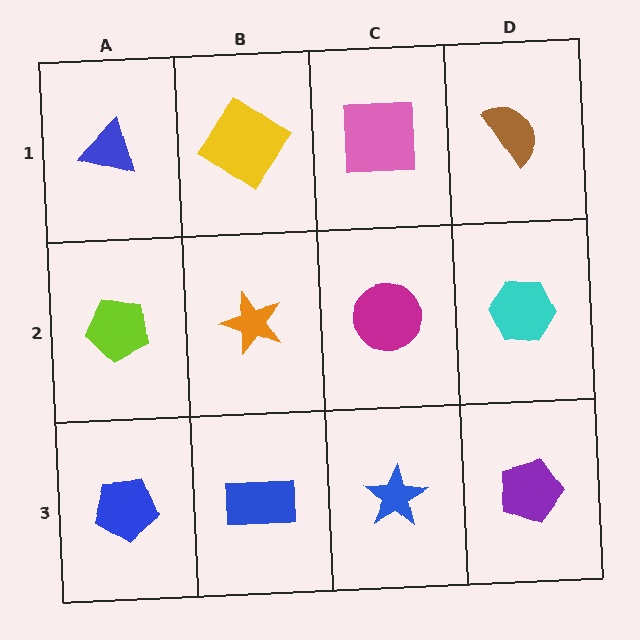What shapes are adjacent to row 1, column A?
A lime pentagon (row 2, column A), a yellow diamond (row 1, column B).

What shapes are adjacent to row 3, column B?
An orange star (row 2, column B), a blue pentagon (row 3, column A), a blue star (row 3, column C).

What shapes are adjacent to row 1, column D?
A cyan hexagon (row 2, column D), a pink square (row 1, column C).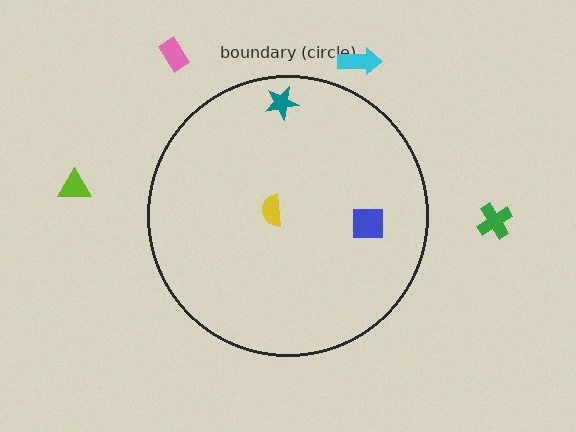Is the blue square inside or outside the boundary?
Inside.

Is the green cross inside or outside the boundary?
Outside.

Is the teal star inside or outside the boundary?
Inside.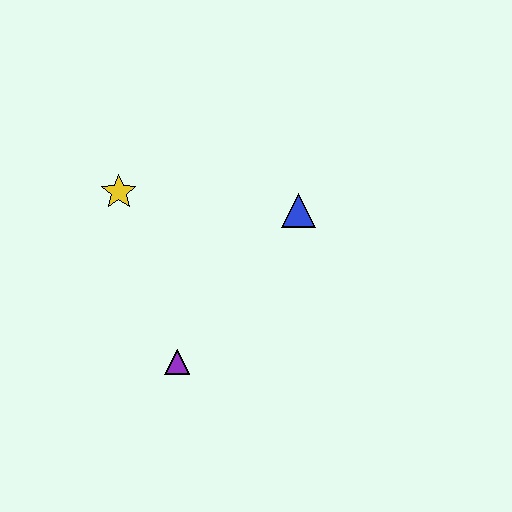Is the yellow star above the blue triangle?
Yes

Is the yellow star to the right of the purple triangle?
No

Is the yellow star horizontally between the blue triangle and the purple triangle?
No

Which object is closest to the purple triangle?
The yellow star is closest to the purple triangle.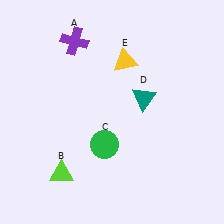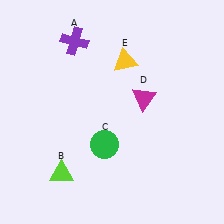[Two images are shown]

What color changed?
The triangle (D) changed from teal in Image 1 to magenta in Image 2.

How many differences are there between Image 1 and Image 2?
There is 1 difference between the two images.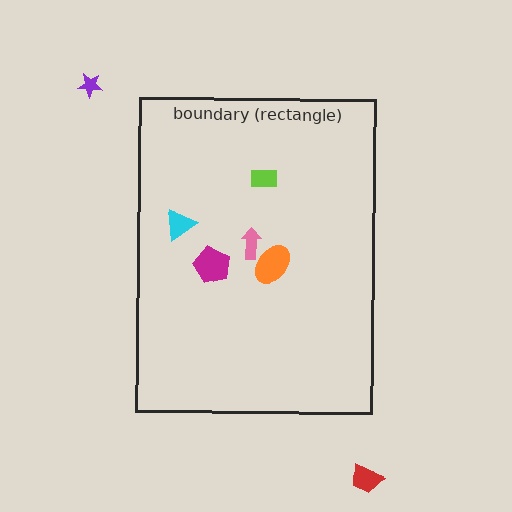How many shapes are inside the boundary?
5 inside, 2 outside.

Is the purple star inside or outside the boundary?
Outside.